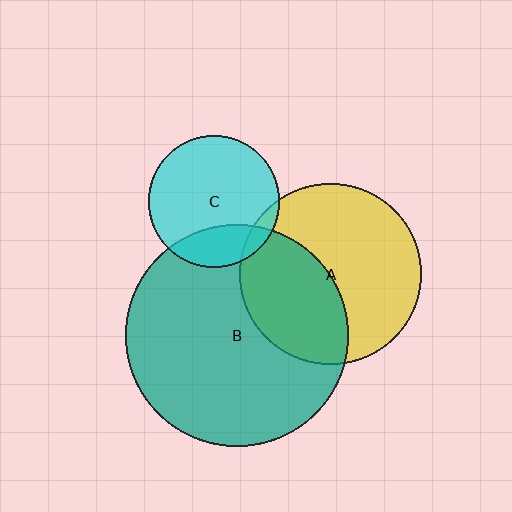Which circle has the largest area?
Circle B (teal).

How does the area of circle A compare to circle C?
Approximately 1.9 times.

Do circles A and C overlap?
Yes.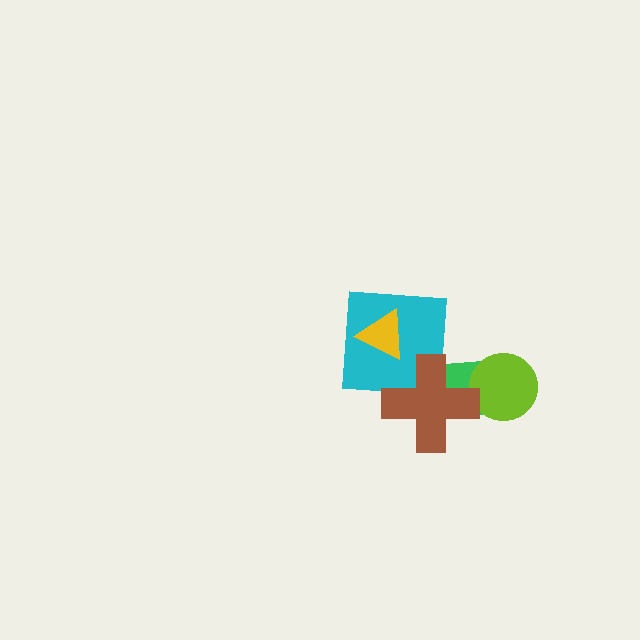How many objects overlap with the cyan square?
2 objects overlap with the cyan square.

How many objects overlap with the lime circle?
2 objects overlap with the lime circle.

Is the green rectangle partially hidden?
Yes, it is partially covered by another shape.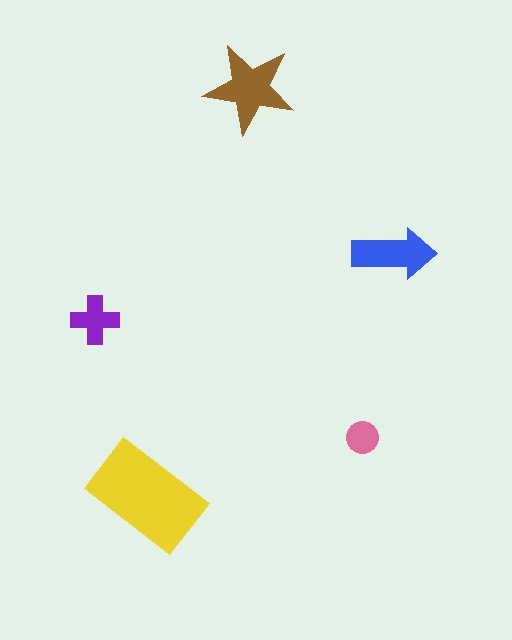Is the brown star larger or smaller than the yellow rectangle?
Smaller.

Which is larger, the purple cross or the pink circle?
The purple cross.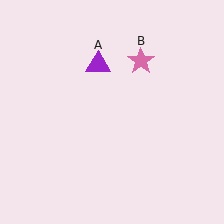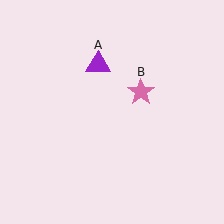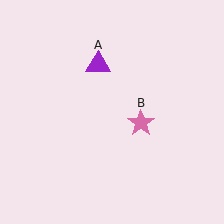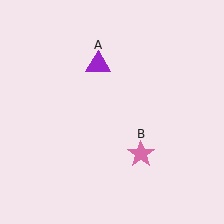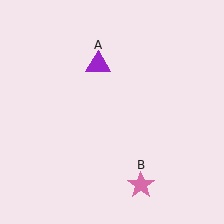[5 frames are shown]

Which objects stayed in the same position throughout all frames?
Purple triangle (object A) remained stationary.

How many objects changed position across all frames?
1 object changed position: pink star (object B).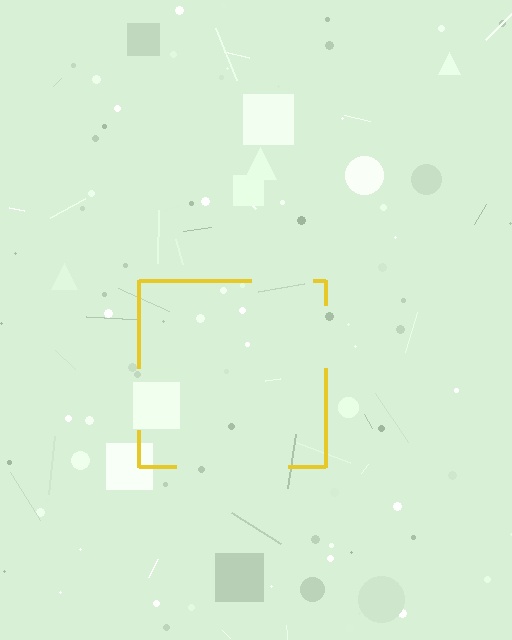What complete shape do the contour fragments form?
The contour fragments form a square.